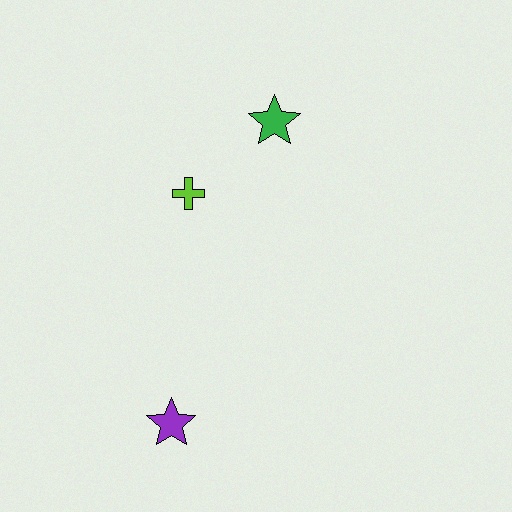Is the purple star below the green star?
Yes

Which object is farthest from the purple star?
The green star is farthest from the purple star.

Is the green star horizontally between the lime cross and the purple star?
No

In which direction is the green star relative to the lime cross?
The green star is to the right of the lime cross.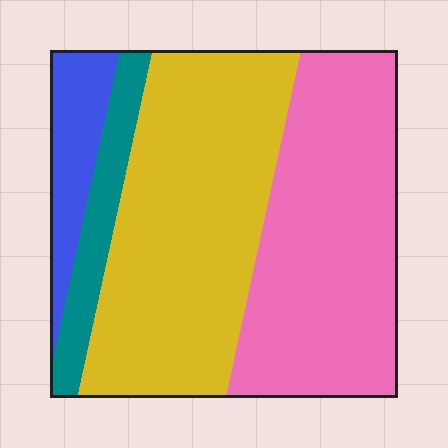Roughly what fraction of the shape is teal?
Teal takes up about one tenth (1/10) of the shape.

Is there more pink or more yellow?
Yellow.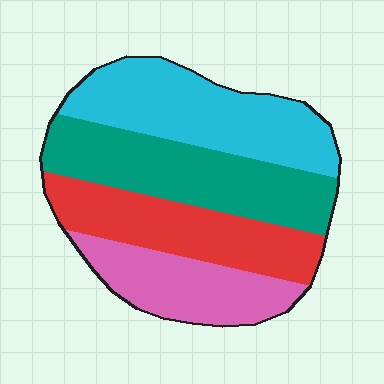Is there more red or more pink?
Red.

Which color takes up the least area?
Pink, at roughly 20%.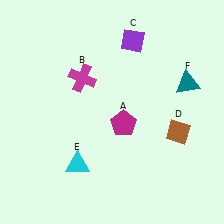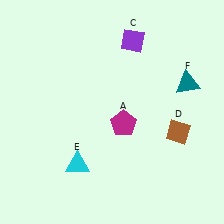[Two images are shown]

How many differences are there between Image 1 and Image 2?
There is 1 difference between the two images.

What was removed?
The magenta cross (B) was removed in Image 2.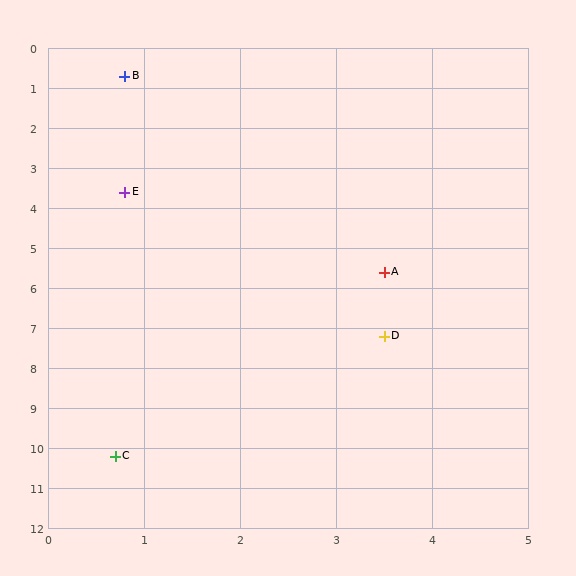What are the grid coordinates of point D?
Point D is at approximately (3.5, 7.2).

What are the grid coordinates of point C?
Point C is at approximately (0.7, 10.2).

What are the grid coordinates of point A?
Point A is at approximately (3.5, 5.6).